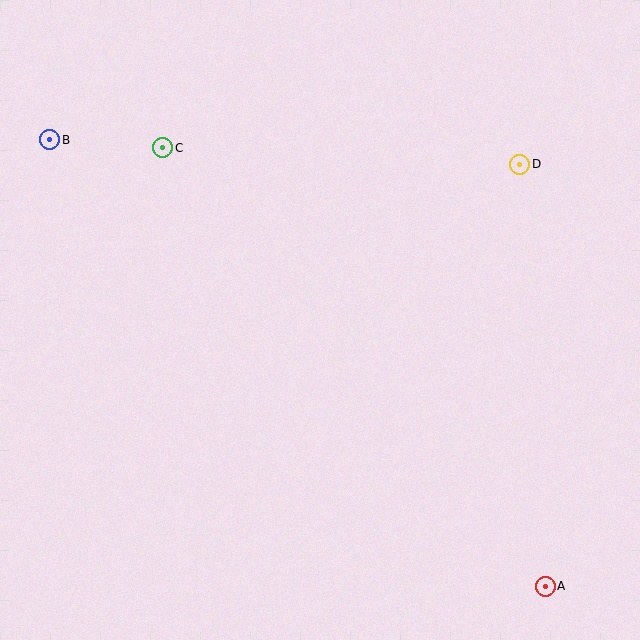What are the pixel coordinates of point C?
Point C is at (163, 148).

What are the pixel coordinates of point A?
Point A is at (545, 586).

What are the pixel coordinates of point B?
Point B is at (50, 140).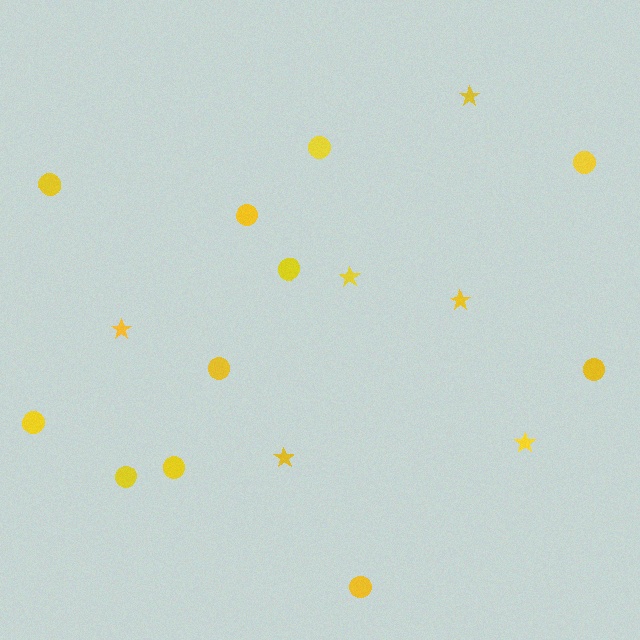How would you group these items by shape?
There are 2 groups: one group of circles (11) and one group of stars (6).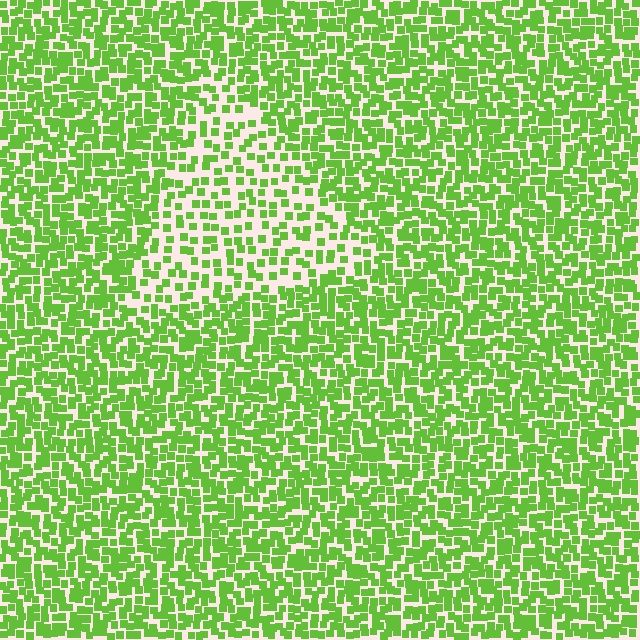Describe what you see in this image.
The image contains small lime elements arranged at two different densities. A triangle-shaped region is visible where the elements are less densely packed than the surrounding area.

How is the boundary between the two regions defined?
The boundary is defined by a change in element density (approximately 1.9x ratio). All elements are the same color, size, and shape.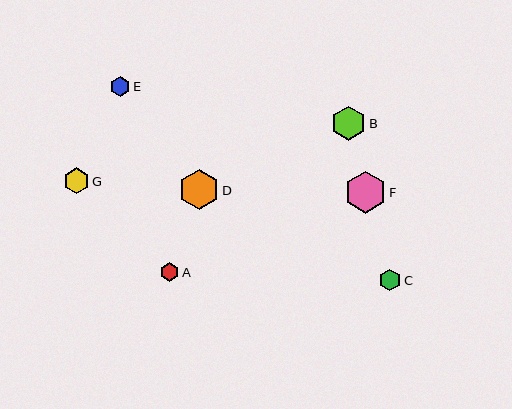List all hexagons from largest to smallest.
From largest to smallest: F, D, B, G, C, E, A.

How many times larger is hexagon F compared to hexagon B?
Hexagon F is approximately 1.2 times the size of hexagon B.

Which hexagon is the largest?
Hexagon F is the largest with a size of approximately 41 pixels.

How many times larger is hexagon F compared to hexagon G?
Hexagon F is approximately 1.6 times the size of hexagon G.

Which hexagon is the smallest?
Hexagon A is the smallest with a size of approximately 19 pixels.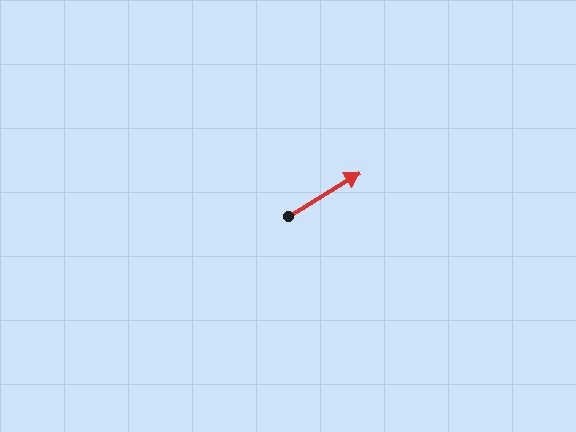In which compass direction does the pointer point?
Northeast.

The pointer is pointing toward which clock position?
Roughly 2 o'clock.